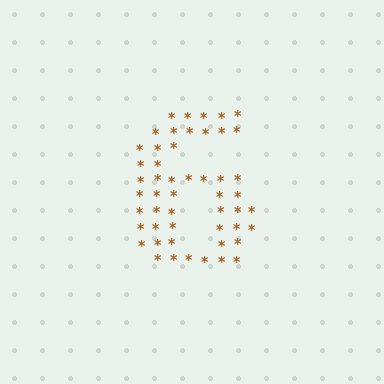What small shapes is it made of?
It is made of small asterisks.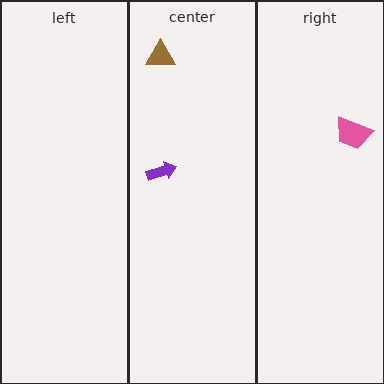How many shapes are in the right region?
1.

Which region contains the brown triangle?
The center region.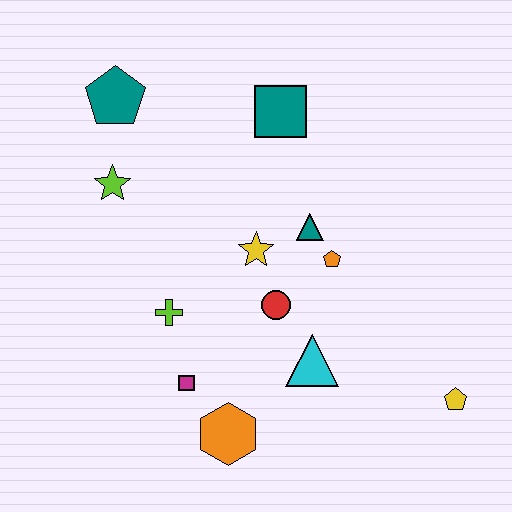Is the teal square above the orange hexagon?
Yes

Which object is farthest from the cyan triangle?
The teal pentagon is farthest from the cyan triangle.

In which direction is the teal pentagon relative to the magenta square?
The teal pentagon is above the magenta square.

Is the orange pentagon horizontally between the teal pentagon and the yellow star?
No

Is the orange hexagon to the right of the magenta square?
Yes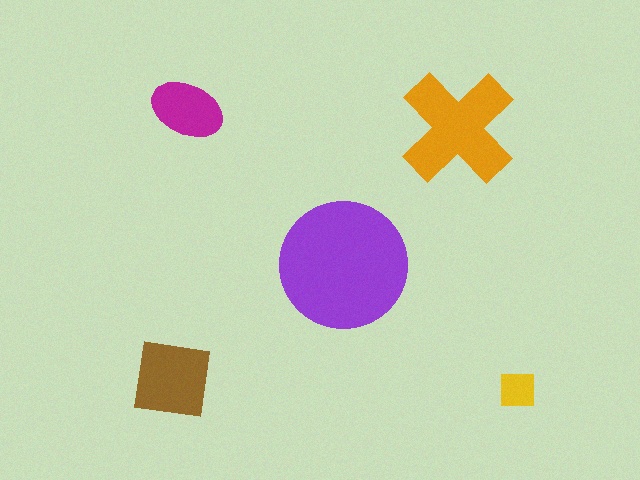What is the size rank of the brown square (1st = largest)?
3rd.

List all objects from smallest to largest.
The yellow square, the magenta ellipse, the brown square, the orange cross, the purple circle.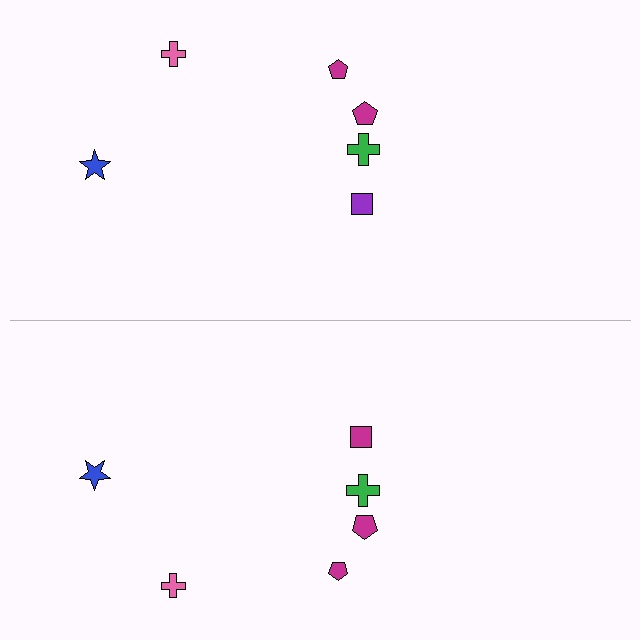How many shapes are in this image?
There are 12 shapes in this image.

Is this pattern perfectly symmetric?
No, the pattern is not perfectly symmetric. The magenta square on the bottom side breaks the symmetry — its mirror counterpart is purple.